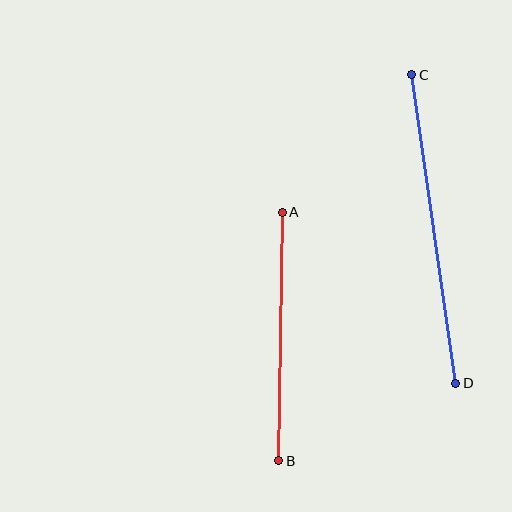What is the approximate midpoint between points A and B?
The midpoint is at approximately (280, 336) pixels.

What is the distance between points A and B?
The distance is approximately 248 pixels.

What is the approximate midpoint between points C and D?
The midpoint is at approximately (434, 229) pixels.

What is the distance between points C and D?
The distance is approximately 312 pixels.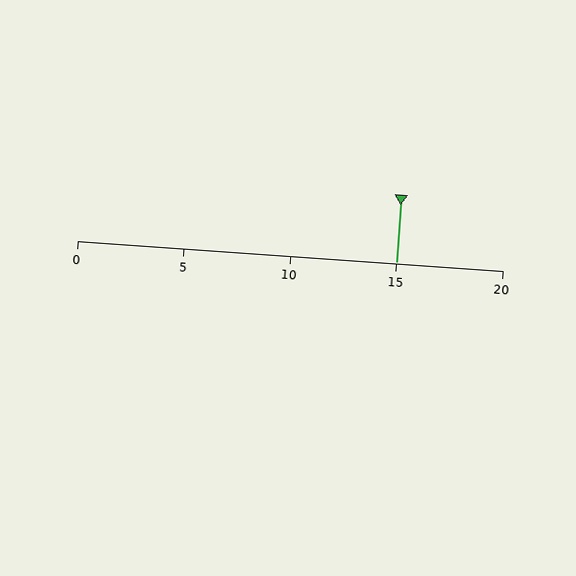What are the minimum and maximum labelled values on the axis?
The axis runs from 0 to 20.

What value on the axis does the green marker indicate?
The marker indicates approximately 15.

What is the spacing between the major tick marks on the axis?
The major ticks are spaced 5 apart.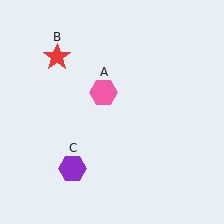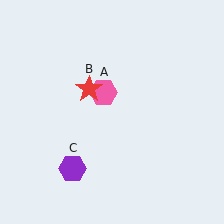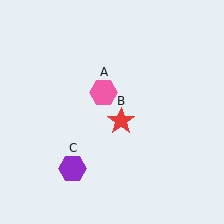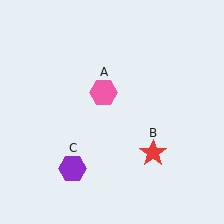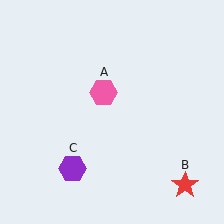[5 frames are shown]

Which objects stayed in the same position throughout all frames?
Pink hexagon (object A) and purple hexagon (object C) remained stationary.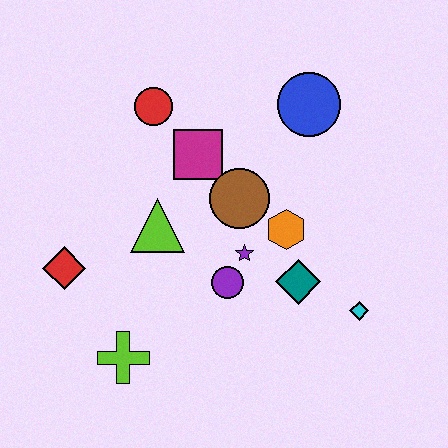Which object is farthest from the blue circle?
The lime cross is farthest from the blue circle.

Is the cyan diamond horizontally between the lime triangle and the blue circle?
No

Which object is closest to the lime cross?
The red diamond is closest to the lime cross.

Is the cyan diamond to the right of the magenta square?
Yes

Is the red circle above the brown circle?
Yes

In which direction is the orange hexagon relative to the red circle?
The orange hexagon is to the right of the red circle.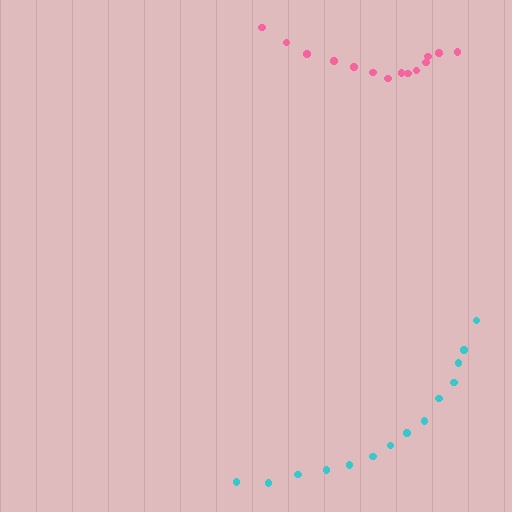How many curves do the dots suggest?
There are 2 distinct paths.